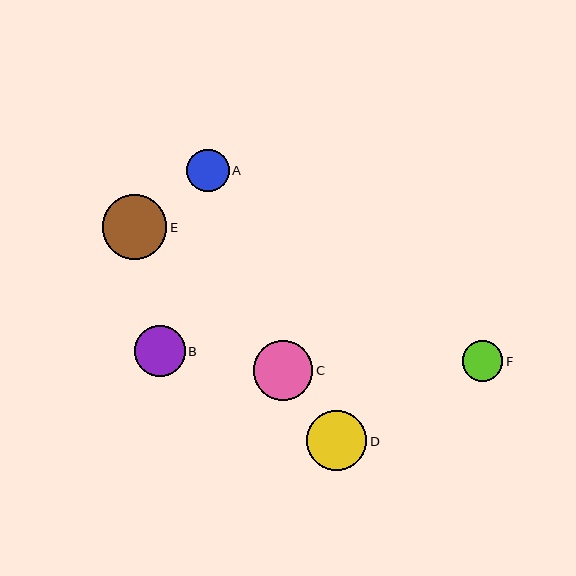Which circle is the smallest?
Circle F is the smallest with a size of approximately 41 pixels.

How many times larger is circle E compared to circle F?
Circle E is approximately 1.6 times the size of circle F.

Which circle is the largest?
Circle E is the largest with a size of approximately 64 pixels.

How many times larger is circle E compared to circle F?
Circle E is approximately 1.6 times the size of circle F.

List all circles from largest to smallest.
From largest to smallest: E, D, C, B, A, F.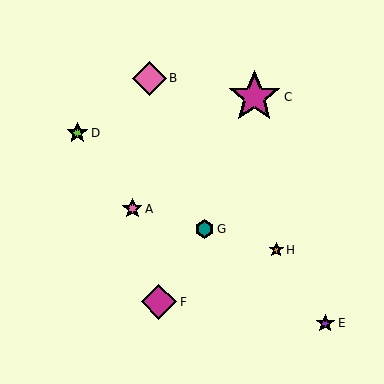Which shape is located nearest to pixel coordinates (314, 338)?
The purple star (labeled E) at (325, 323) is nearest to that location.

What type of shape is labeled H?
Shape H is an orange star.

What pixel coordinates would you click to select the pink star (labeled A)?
Click at (132, 209) to select the pink star A.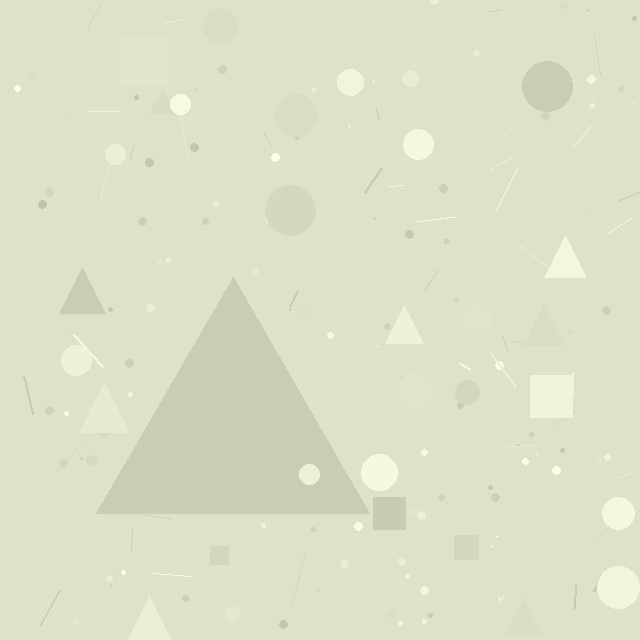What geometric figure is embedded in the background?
A triangle is embedded in the background.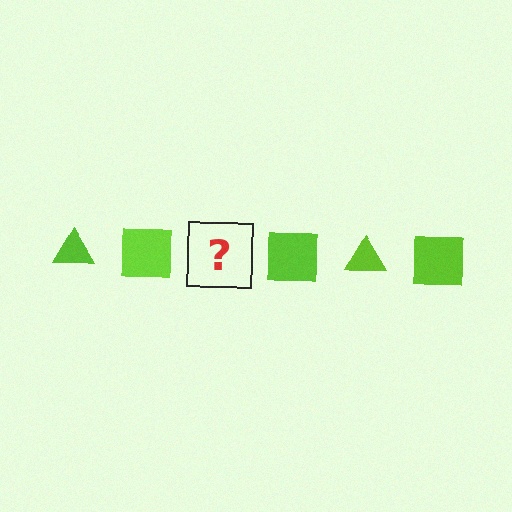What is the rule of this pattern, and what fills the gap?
The rule is that the pattern cycles through triangle, square shapes in lime. The gap should be filled with a lime triangle.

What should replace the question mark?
The question mark should be replaced with a lime triangle.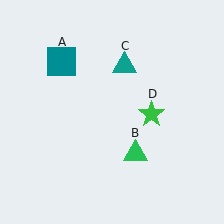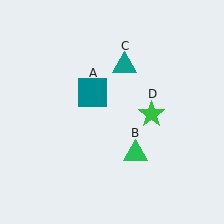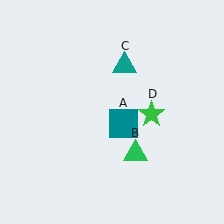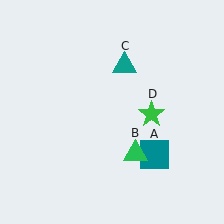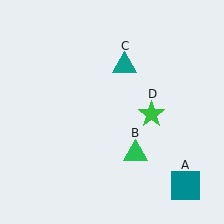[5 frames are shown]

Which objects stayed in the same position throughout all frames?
Green triangle (object B) and teal triangle (object C) and green star (object D) remained stationary.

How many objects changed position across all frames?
1 object changed position: teal square (object A).